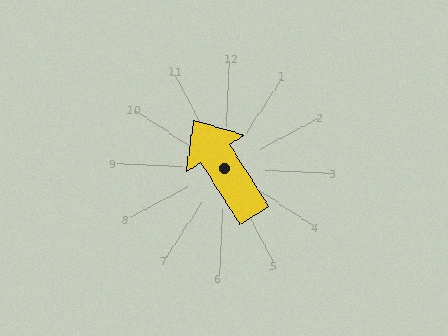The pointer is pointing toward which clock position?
Roughly 11 o'clock.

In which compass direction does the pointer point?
Northwest.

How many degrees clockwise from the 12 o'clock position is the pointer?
Approximately 325 degrees.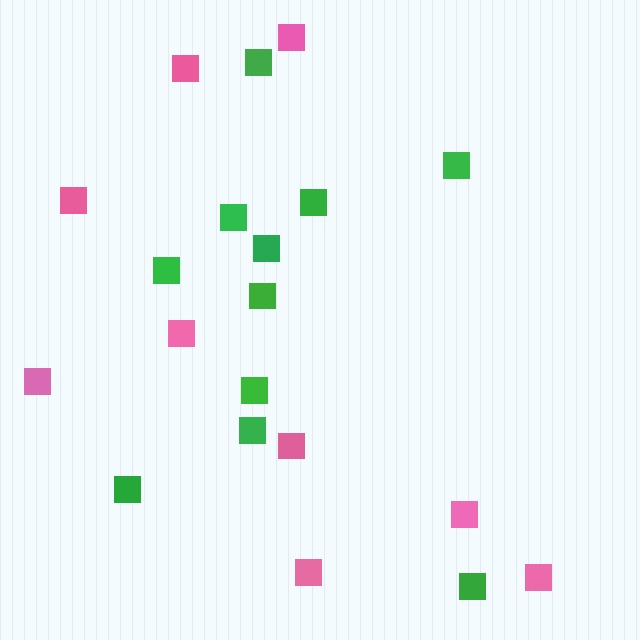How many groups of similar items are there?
There are 2 groups: one group of green squares (11) and one group of pink squares (9).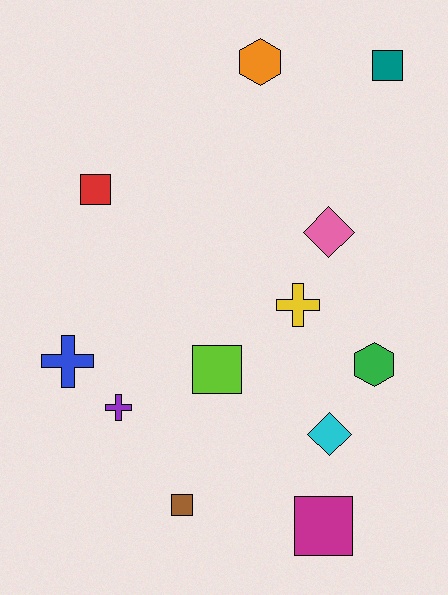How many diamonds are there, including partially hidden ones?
There are 2 diamonds.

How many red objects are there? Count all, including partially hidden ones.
There is 1 red object.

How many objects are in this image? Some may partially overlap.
There are 12 objects.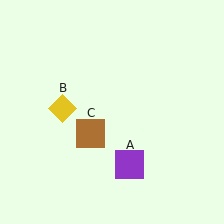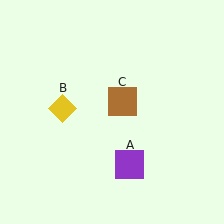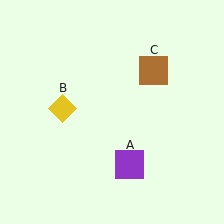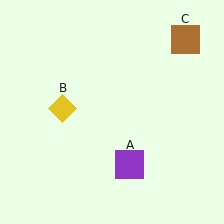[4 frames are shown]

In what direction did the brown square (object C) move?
The brown square (object C) moved up and to the right.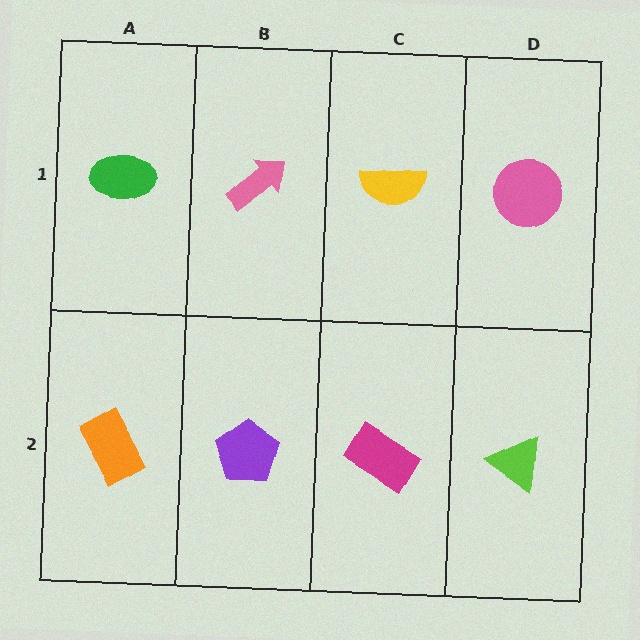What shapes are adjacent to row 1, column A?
An orange rectangle (row 2, column A), a pink arrow (row 1, column B).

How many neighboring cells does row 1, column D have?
2.